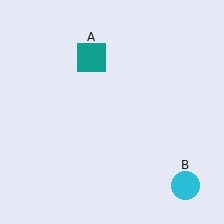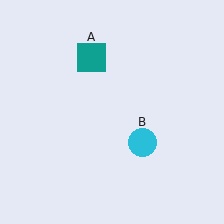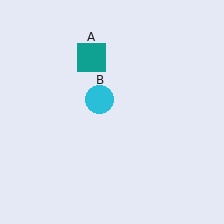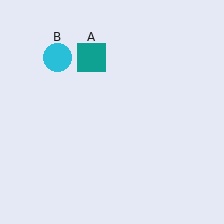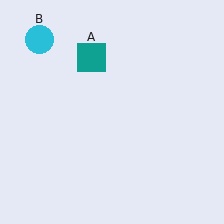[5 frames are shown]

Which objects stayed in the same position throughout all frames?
Teal square (object A) remained stationary.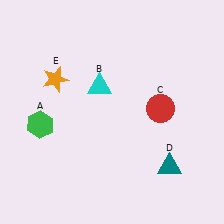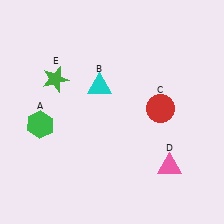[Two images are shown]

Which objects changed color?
D changed from teal to pink. E changed from orange to green.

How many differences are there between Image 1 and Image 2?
There are 2 differences between the two images.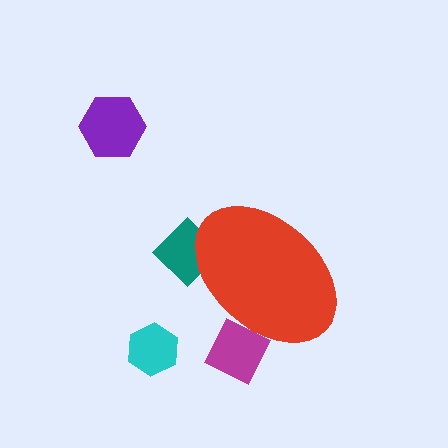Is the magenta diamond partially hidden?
Yes, the magenta diamond is partially hidden behind the red ellipse.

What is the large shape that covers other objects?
A red ellipse.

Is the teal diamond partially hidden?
Yes, the teal diamond is partially hidden behind the red ellipse.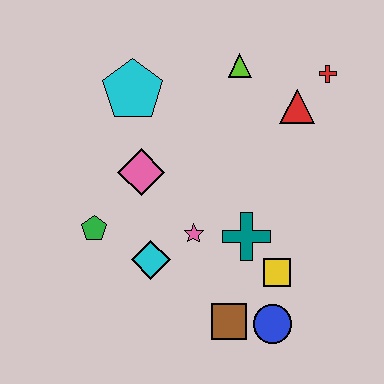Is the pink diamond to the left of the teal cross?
Yes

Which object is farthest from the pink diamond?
The red cross is farthest from the pink diamond.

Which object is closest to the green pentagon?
The cyan diamond is closest to the green pentagon.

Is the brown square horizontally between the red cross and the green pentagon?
Yes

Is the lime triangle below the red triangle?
No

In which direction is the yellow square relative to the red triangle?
The yellow square is below the red triangle.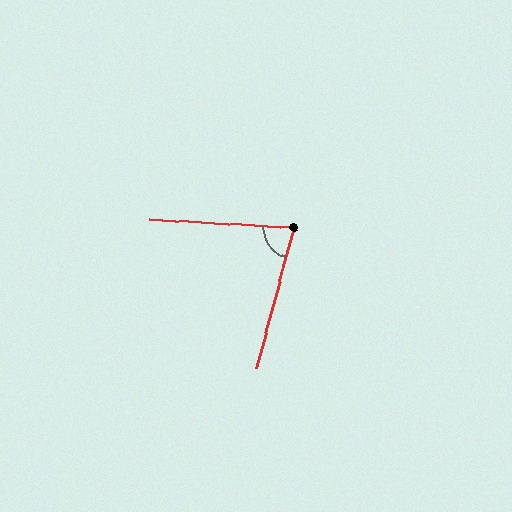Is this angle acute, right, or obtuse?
It is acute.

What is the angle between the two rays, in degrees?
Approximately 78 degrees.